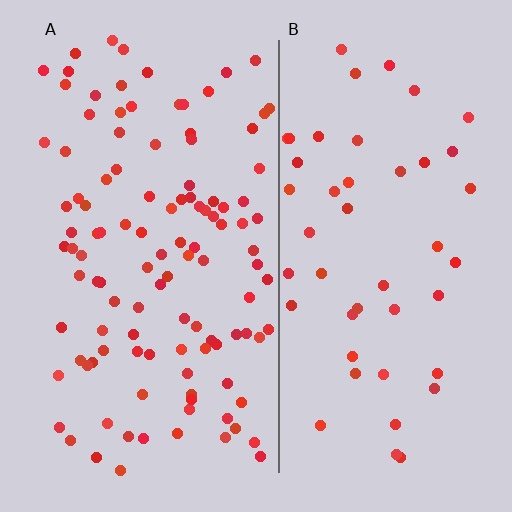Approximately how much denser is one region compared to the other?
Approximately 2.4× — region A over region B.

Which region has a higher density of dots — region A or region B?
A (the left).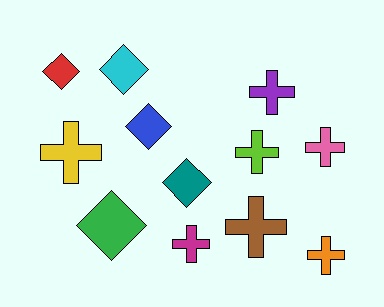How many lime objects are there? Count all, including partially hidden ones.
There is 1 lime object.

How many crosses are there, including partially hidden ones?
There are 7 crosses.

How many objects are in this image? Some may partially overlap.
There are 12 objects.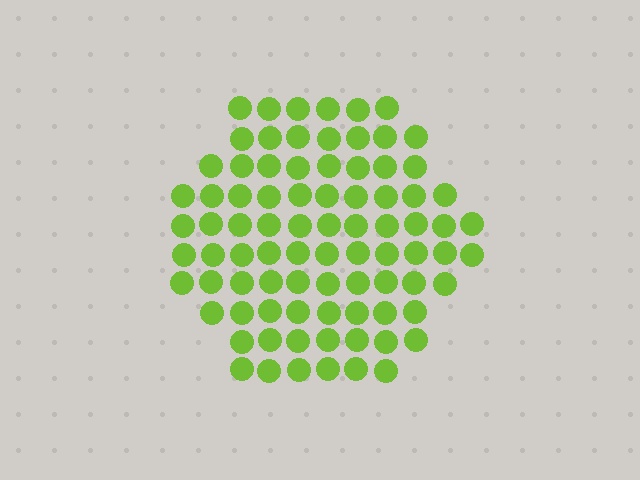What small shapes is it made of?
It is made of small circles.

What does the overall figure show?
The overall figure shows a hexagon.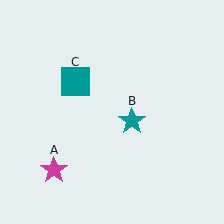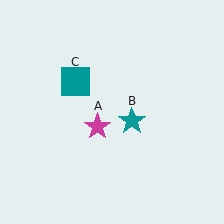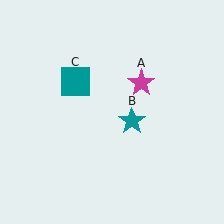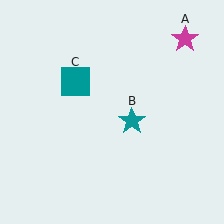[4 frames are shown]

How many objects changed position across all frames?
1 object changed position: magenta star (object A).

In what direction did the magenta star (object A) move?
The magenta star (object A) moved up and to the right.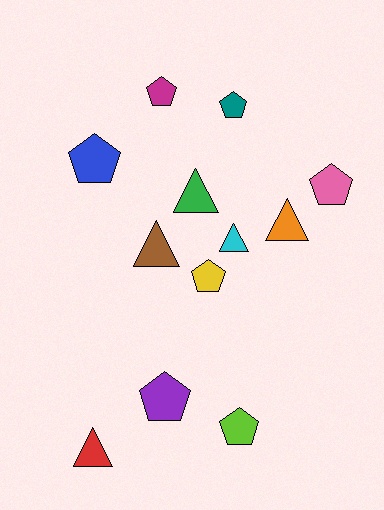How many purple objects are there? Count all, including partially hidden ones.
There is 1 purple object.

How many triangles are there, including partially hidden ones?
There are 5 triangles.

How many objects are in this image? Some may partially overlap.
There are 12 objects.